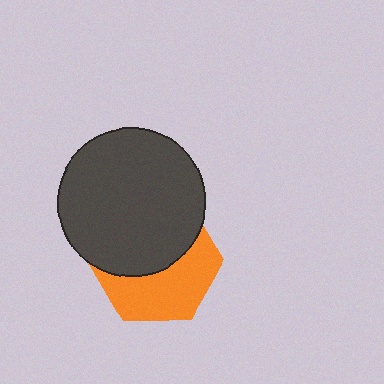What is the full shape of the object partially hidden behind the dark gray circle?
The partially hidden object is an orange hexagon.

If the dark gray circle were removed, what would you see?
You would see the complete orange hexagon.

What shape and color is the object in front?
The object in front is a dark gray circle.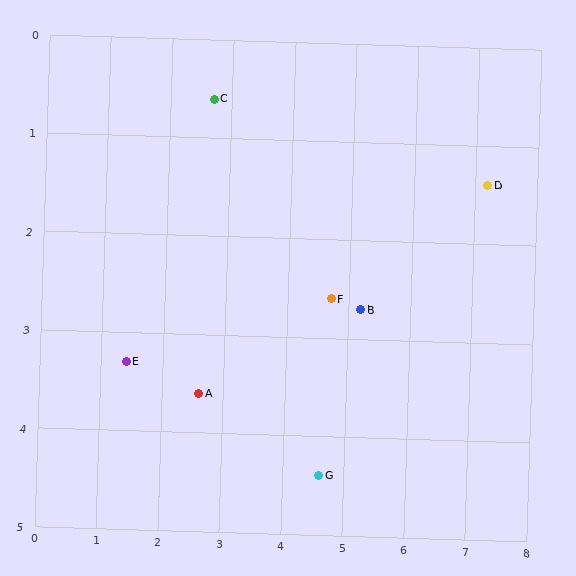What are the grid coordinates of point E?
Point E is at approximately (1.4, 3.3).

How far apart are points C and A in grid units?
Points C and A are about 3.0 grid units apart.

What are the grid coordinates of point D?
Point D is at approximately (7.2, 1.4).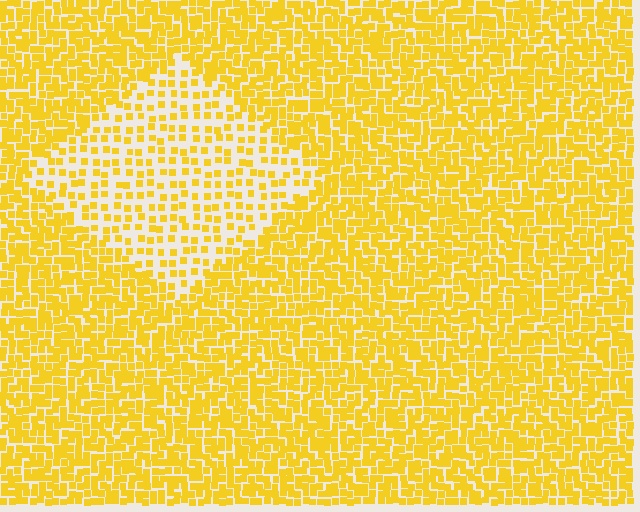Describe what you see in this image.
The image contains small yellow elements arranged at two different densities. A diamond-shaped region is visible where the elements are less densely packed than the surrounding area.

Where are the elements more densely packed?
The elements are more densely packed outside the diamond boundary.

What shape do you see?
I see a diamond.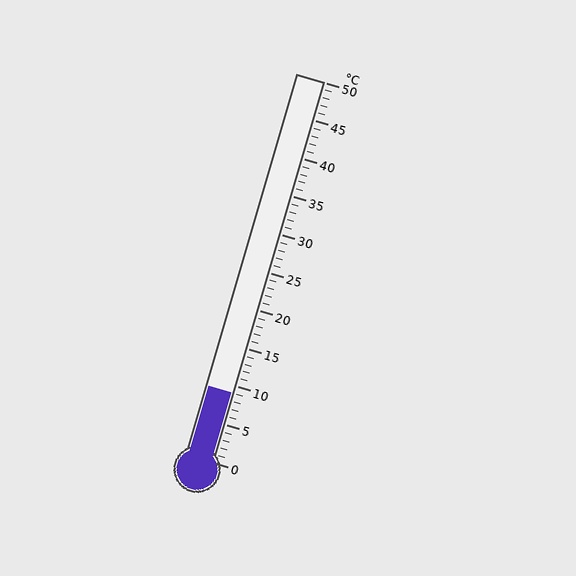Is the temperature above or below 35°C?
The temperature is below 35°C.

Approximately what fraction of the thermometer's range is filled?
The thermometer is filled to approximately 20% of its range.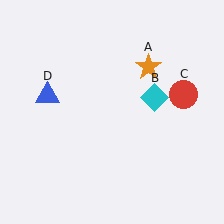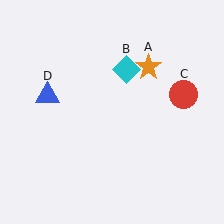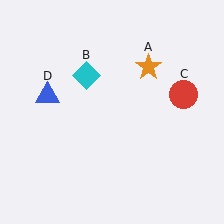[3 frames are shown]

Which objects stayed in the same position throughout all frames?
Orange star (object A) and red circle (object C) and blue triangle (object D) remained stationary.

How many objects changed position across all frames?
1 object changed position: cyan diamond (object B).